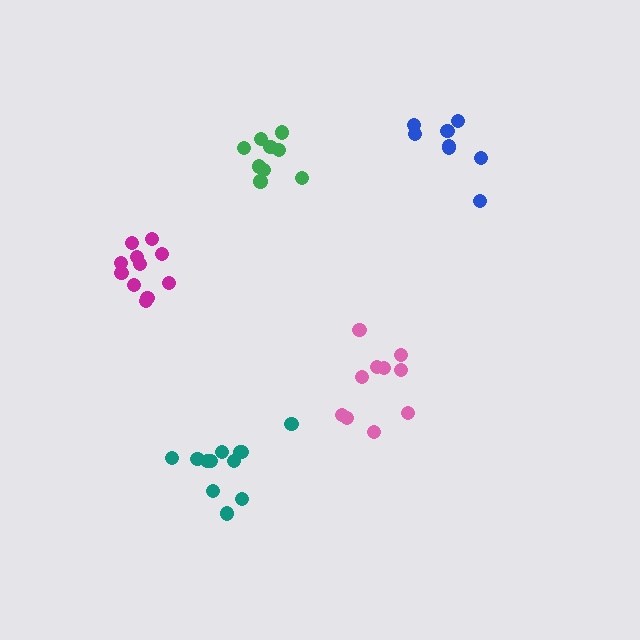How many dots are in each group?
Group 1: 12 dots, Group 2: 10 dots, Group 3: 11 dots, Group 4: 8 dots, Group 5: 9 dots (50 total).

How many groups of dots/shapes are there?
There are 5 groups.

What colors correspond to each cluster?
The clusters are colored: teal, pink, magenta, blue, green.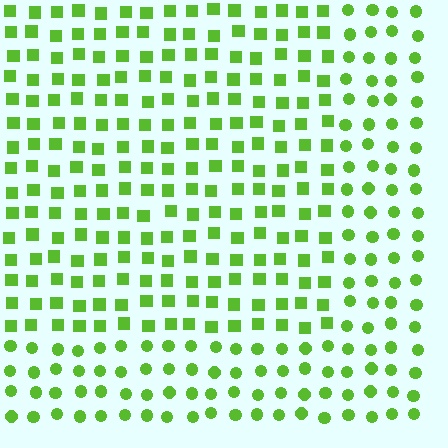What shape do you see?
I see a rectangle.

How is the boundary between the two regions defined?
The boundary is defined by a change in element shape: squares inside vs. circles outside. All elements share the same color and spacing.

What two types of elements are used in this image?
The image uses squares inside the rectangle region and circles outside it.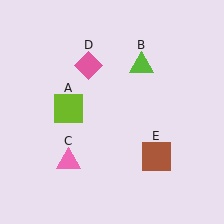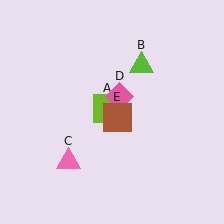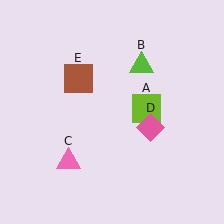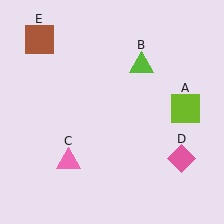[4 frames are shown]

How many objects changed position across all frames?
3 objects changed position: lime square (object A), pink diamond (object D), brown square (object E).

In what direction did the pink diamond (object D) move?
The pink diamond (object D) moved down and to the right.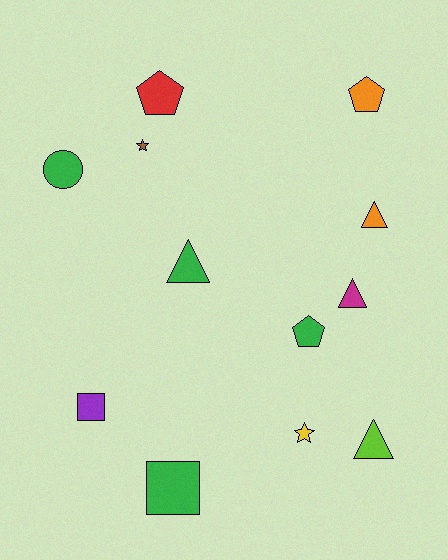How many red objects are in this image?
There is 1 red object.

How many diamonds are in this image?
There are no diamonds.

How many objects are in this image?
There are 12 objects.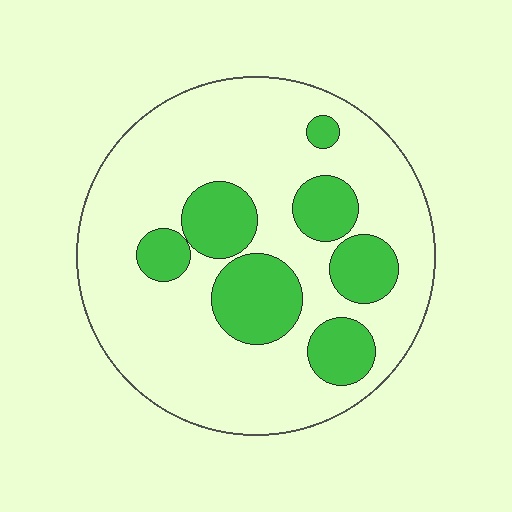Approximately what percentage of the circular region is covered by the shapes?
Approximately 25%.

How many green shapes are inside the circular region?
7.